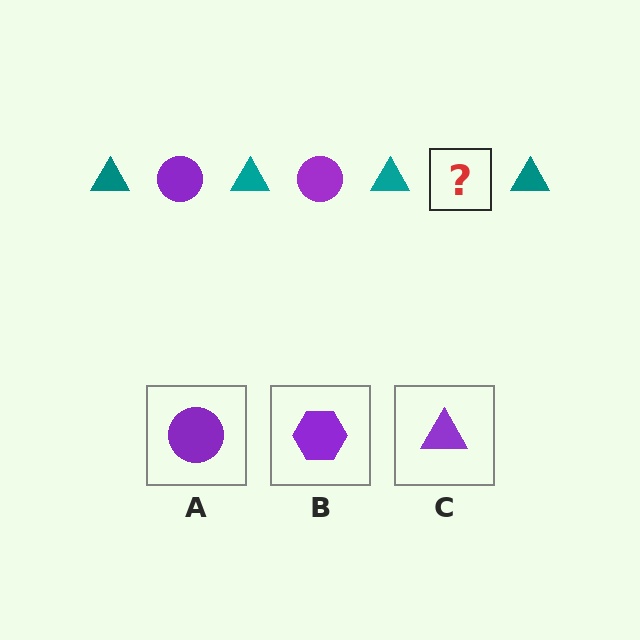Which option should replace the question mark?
Option A.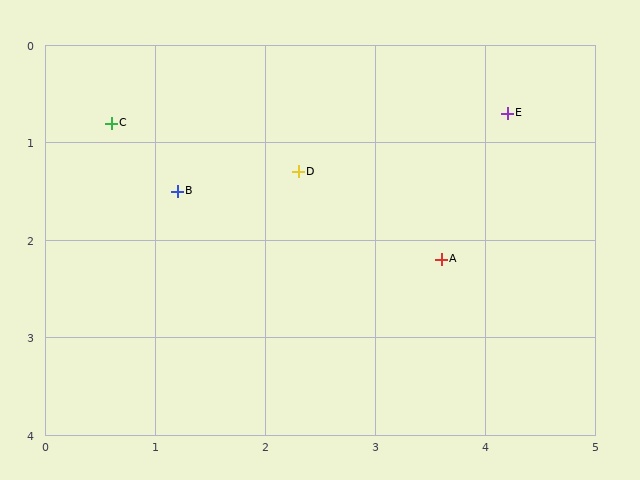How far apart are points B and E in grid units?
Points B and E are about 3.1 grid units apart.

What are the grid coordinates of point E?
Point E is at approximately (4.2, 0.7).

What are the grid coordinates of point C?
Point C is at approximately (0.6, 0.8).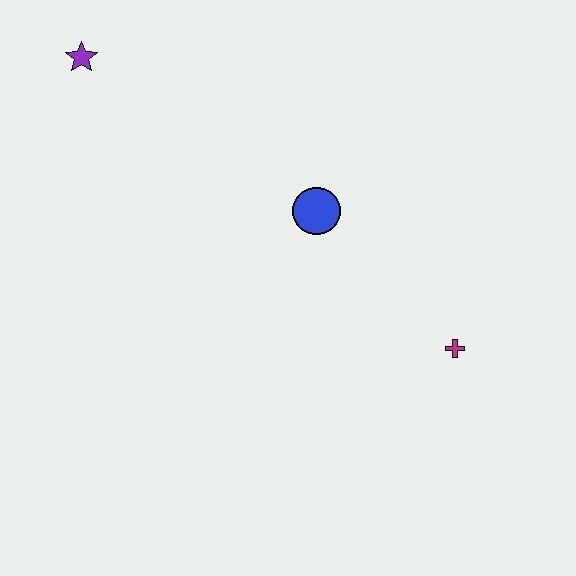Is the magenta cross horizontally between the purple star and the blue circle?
No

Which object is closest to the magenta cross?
The blue circle is closest to the magenta cross.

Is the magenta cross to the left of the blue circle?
No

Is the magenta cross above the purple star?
No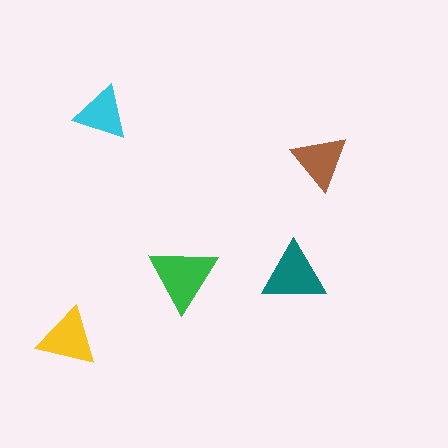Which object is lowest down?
The yellow triangle is bottommost.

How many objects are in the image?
There are 5 objects in the image.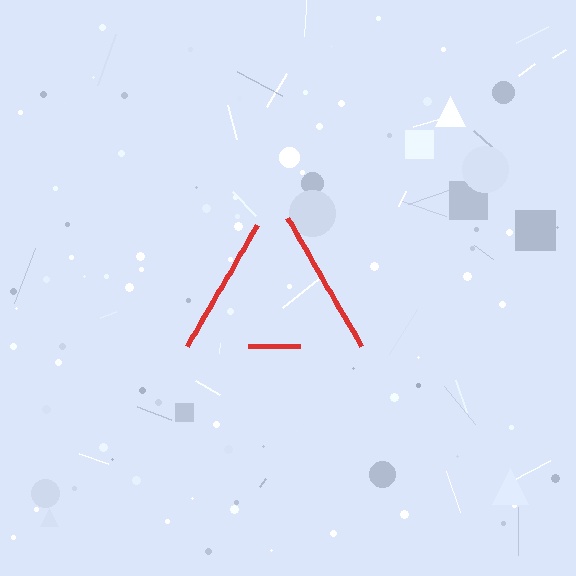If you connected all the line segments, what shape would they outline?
They would outline a triangle.